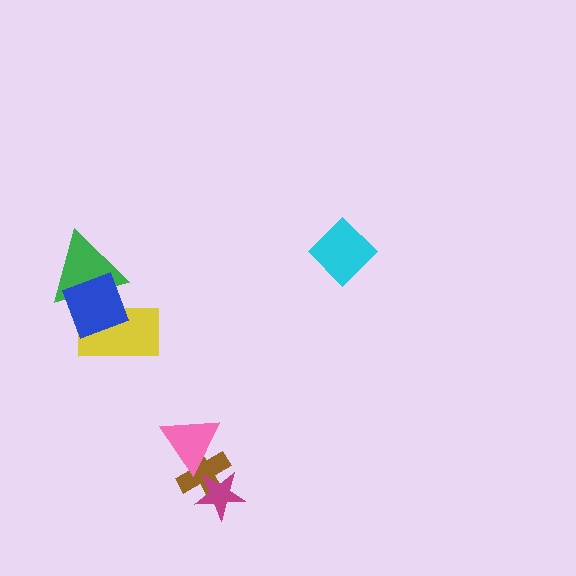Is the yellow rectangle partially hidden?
Yes, it is partially covered by another shape.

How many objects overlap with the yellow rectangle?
2 objects overlap with the yellow rectangle.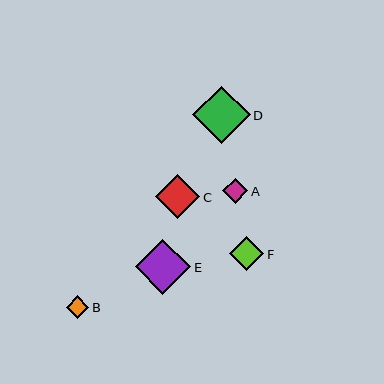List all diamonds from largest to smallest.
From largest to smallest: D, E, C, F, A, B.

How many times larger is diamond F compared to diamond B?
Diamond F is approximately 1.5 times the size of diamond B.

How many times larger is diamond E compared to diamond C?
Diamond E is approximately 1.3 times the size of diamond C.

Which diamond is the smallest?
Diamond B is the smallest with a size of approximately 23 pixels.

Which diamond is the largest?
Diamond D is the largest with a size of approximately 58 pixels.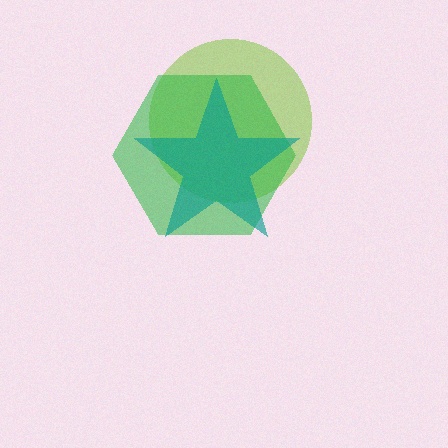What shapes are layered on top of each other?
The layered shapes are: a lime circle, a green hexagon, a teal star.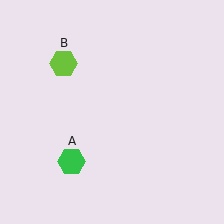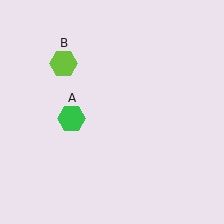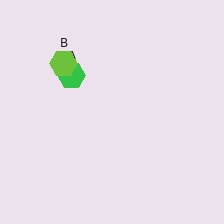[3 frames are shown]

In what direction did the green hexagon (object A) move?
The green hexagon (object A) moved up.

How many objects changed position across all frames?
1 object changed position: green hexagon (object A).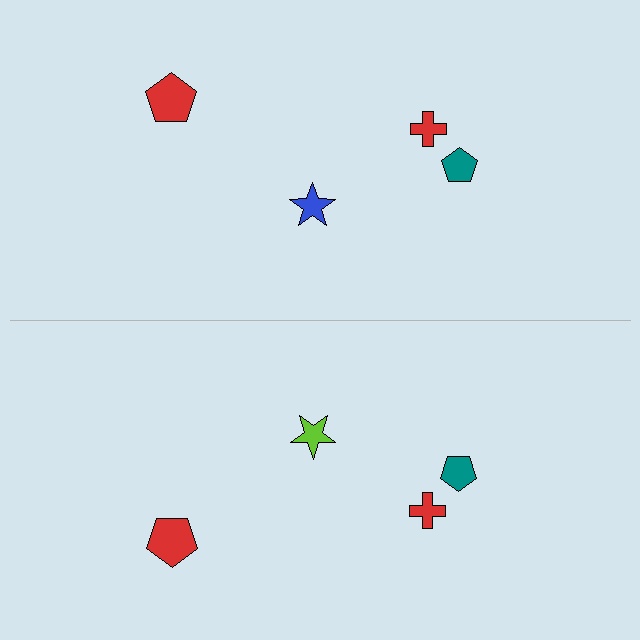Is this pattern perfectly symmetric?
No, the pattern is not perfectly symmetric. The lime star on the bottom side breaks the symmetry — its mirror counterpart is blue.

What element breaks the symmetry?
The lime star on the bottom side breaks the symmetry — its mirror counterpart is blue.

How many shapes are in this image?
There are 8 shapes in this image.